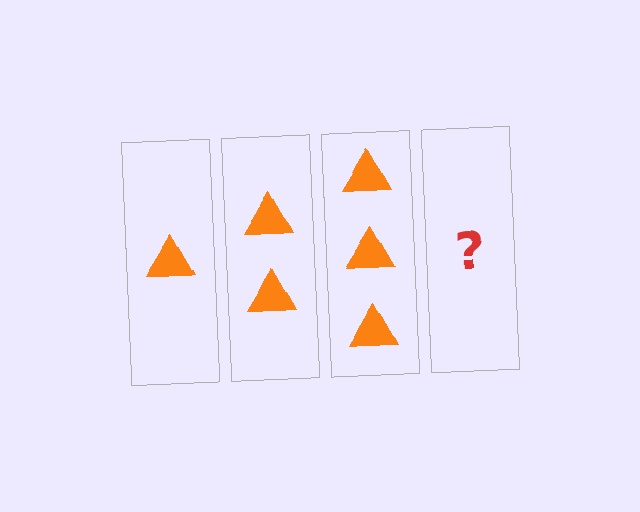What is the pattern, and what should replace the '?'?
The pattern is that each step adds one more triangle. The '?' should be 4 triangles.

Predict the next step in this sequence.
The next step is 4 triangles.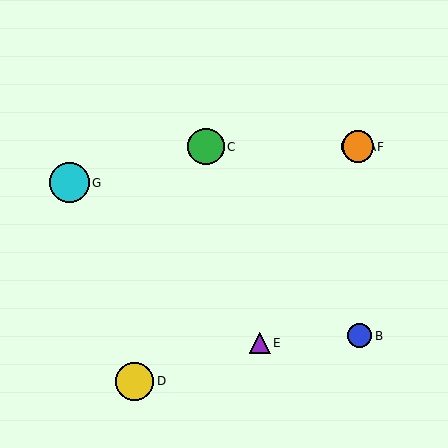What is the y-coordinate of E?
Object E is at y≈343.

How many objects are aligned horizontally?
3 objects (A, C, F) are aligned horizontally.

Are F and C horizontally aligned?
Yes, both are at y≈147.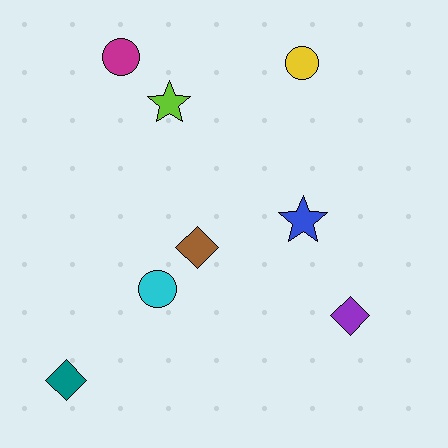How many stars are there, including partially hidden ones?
There are 2 stars.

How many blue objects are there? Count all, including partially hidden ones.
There is 1 blue object.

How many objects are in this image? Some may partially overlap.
There are 8 objects.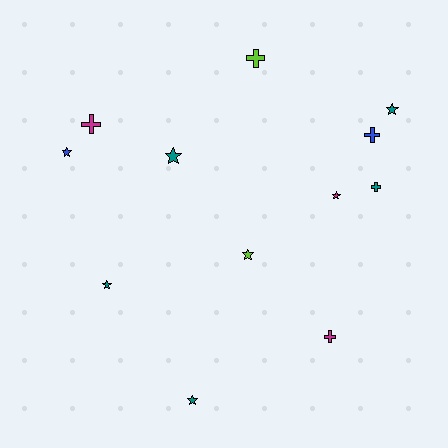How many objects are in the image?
There are 12 objects.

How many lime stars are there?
There is 1 lime star.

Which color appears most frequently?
Teal, with 5 objects.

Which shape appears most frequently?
Star, with 7 objects.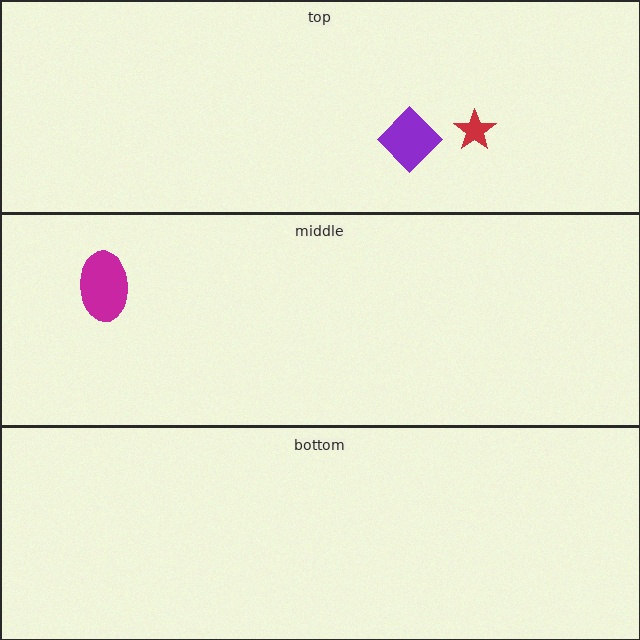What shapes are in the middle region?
The magenta ellipse.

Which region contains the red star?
The top region.